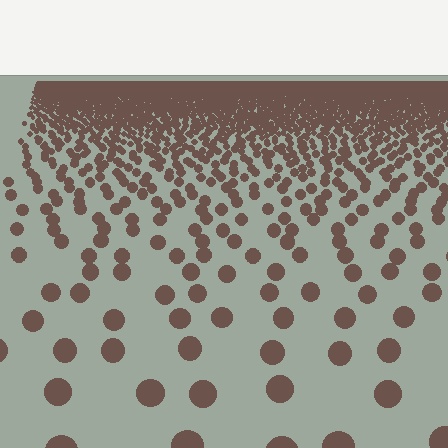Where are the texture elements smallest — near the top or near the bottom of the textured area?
Near the top.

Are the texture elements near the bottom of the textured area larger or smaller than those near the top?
Larger. Near the bottom, elements are closer to the viewer and appear at a bigger on-screen size.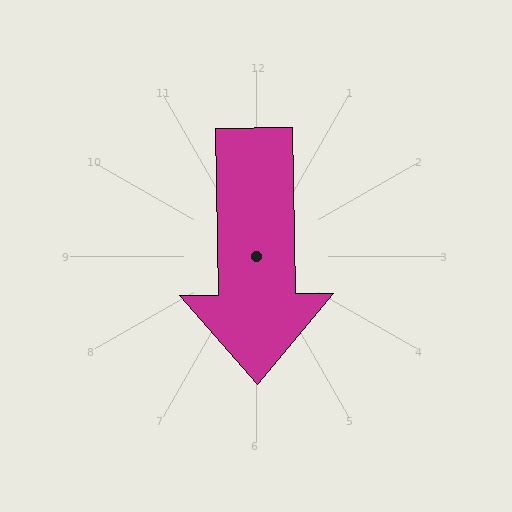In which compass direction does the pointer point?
South.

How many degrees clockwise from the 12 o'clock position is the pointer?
Approximately 179 degrees.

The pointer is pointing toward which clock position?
Roughly 6 o'clock.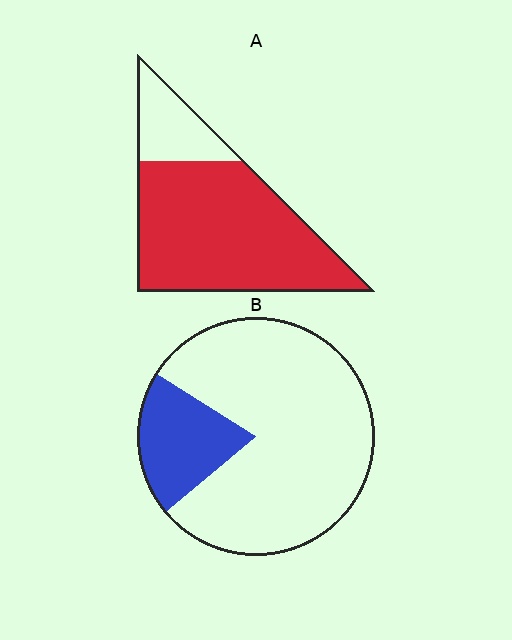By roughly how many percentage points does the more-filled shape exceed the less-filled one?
By roughly 60 percentage points (A over B).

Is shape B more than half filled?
No.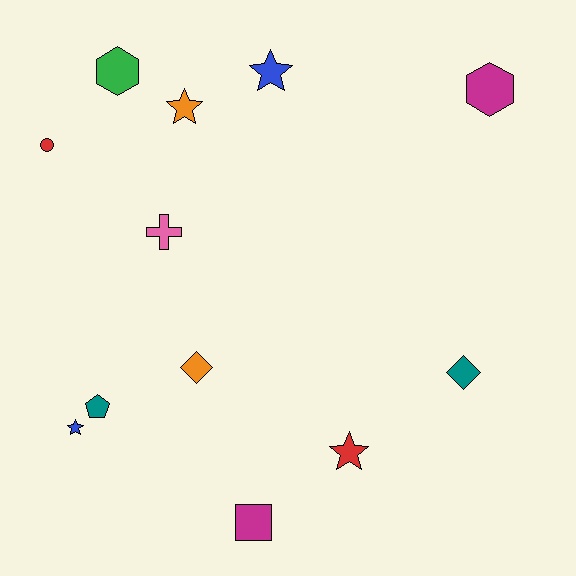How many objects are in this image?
There are 12 objects.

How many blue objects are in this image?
There are 2 blue objects.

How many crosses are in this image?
There is 1 cross.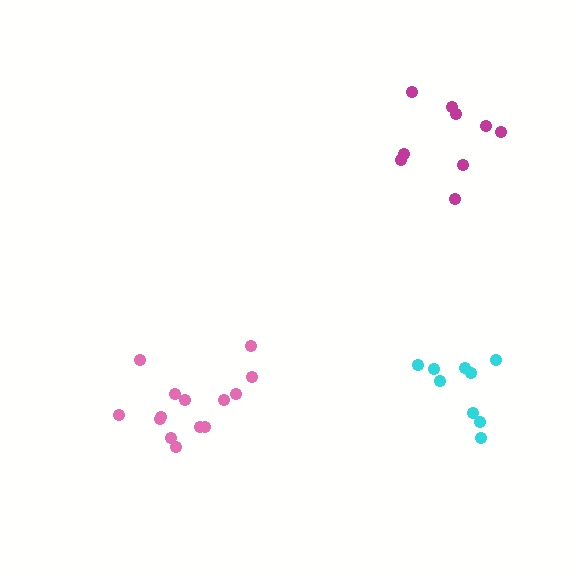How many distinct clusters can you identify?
There are 3 distinct clusters.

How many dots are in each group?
Group 1: 9 dots, Group 2: 9 dots, Group 3: 14 dots (32 total).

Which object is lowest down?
The pink cluster is bottommost.